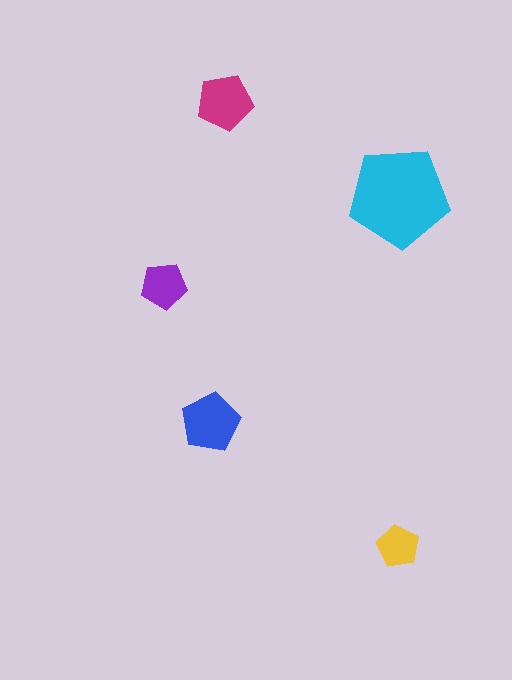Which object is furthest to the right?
The cyan pentagon is rightmost.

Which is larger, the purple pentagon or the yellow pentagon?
The purple one.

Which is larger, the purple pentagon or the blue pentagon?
The blue one.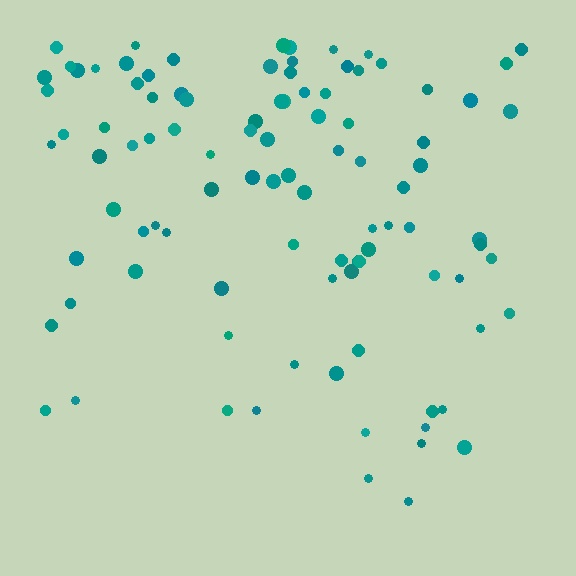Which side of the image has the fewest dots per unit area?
The bottom.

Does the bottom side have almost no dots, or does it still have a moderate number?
Still a moderate number, just noticeably fewer than the top.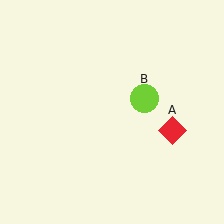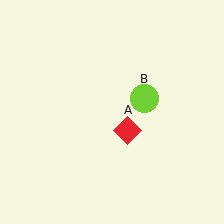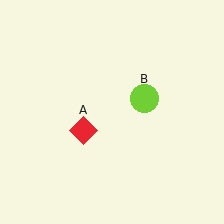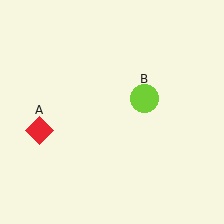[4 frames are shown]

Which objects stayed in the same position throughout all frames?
Lime circle (object B) remained stationary.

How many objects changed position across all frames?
1 object changed position: red diamond (object A).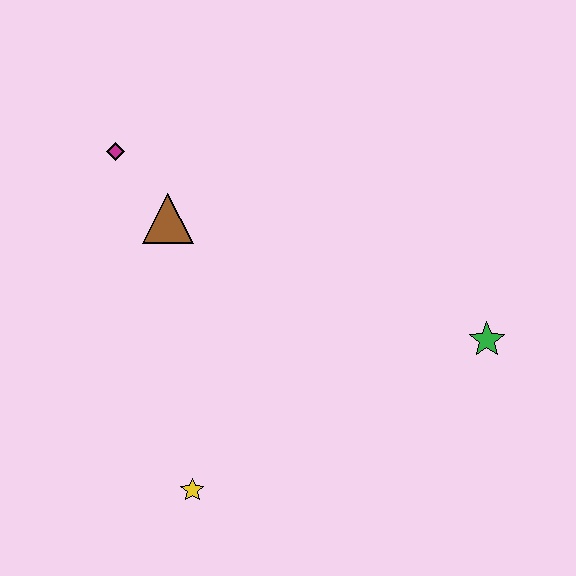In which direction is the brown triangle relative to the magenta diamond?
The brown triangle is below the magenta diamond.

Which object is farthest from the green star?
The magenta diamond is farthest from the green star.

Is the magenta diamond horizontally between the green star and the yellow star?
No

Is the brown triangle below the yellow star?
No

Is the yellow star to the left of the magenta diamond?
No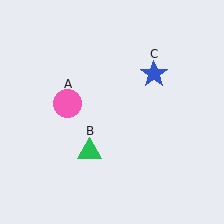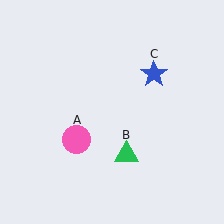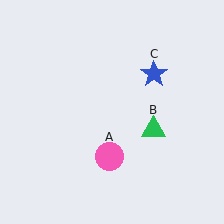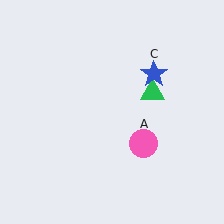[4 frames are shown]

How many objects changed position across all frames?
2 objects changed position: pink circle (object A), green triangle (object B).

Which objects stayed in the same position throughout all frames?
Blue star (object C) remained stationary.